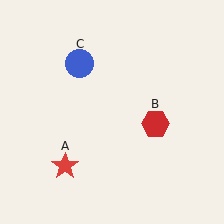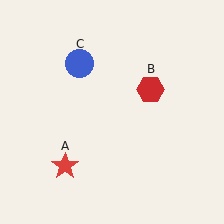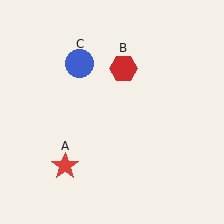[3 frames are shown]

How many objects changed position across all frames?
1 object changed position: red hexagon (object B).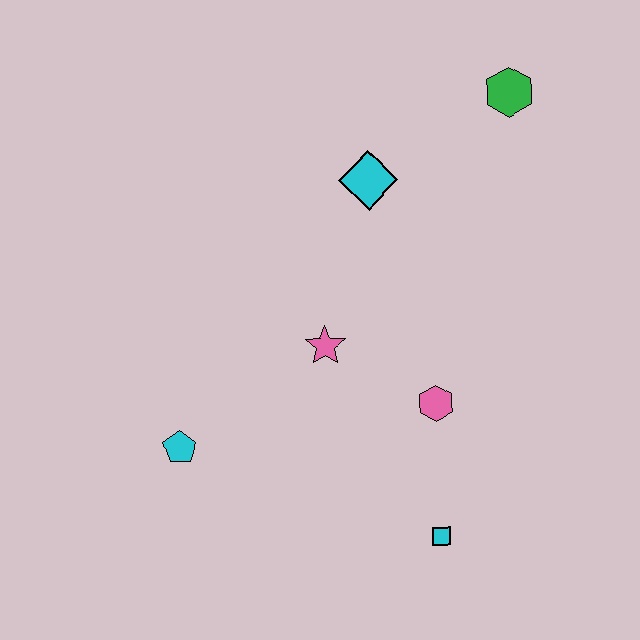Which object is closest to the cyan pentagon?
The pink star is closest to the cyan pentagon.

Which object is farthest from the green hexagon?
The cyan pentagon is farthest from the green hexagon.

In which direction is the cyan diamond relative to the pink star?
The cyan diamond is above the pink star.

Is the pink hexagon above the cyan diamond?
No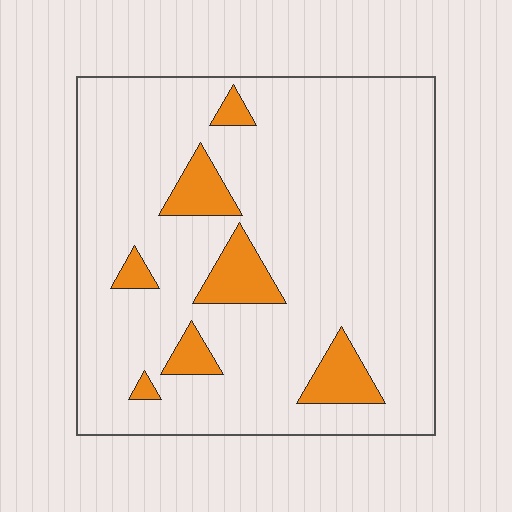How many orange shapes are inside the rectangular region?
7.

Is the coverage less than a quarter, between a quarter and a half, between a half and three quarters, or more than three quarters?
Less than a quarter.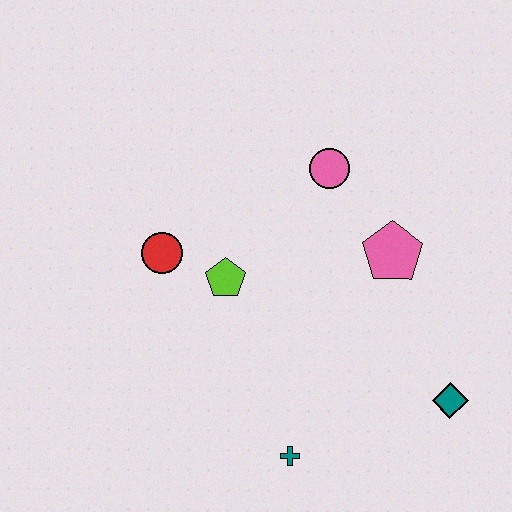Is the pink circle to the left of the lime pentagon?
No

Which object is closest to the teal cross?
The teal diamond is closest to the teal cross.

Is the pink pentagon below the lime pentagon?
No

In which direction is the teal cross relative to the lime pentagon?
The teal cross is below the lime pentagon.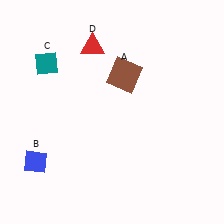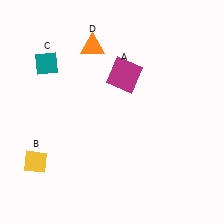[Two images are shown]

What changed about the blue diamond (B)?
In Image 1, B is blue. In Image 2, it changed to yellow.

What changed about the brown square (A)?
In Image 1, A is brown. In Image 2, it changed to magenta.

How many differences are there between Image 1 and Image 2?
There are 3 differences between the two images.